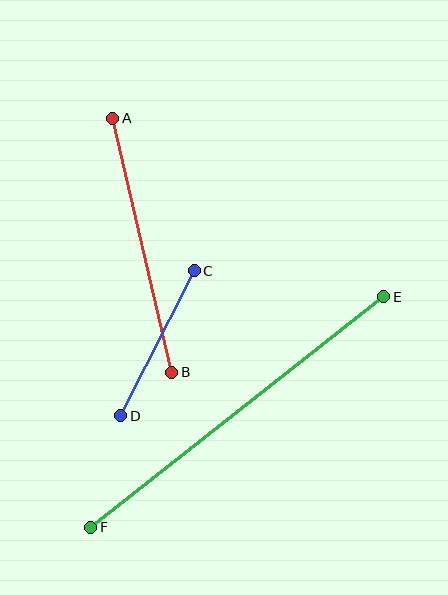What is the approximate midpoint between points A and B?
The midpoint is at approximately (142, 245) pixels.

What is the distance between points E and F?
The distance is approximately 373 pixels.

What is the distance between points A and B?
The distance is approximately 261 pixels.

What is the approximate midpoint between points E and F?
The midpoint is at approximately (237, 412) pixels.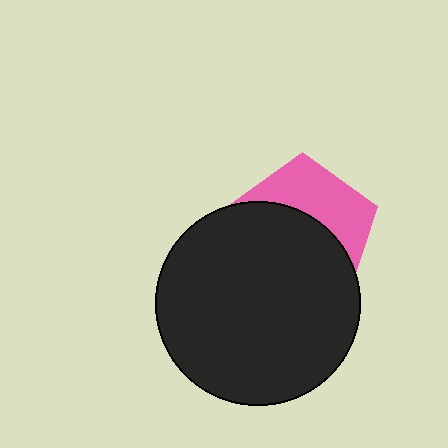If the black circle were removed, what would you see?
You would see the complete pink pentagon.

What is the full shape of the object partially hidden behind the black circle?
The partially hidden object is a pink pentagon.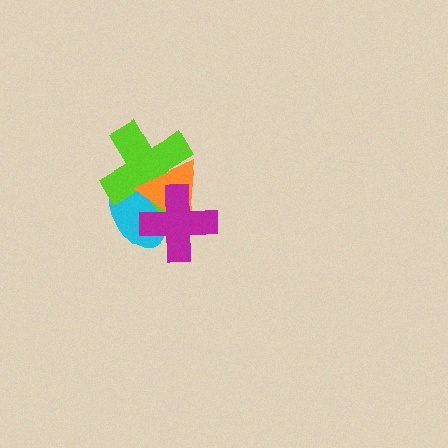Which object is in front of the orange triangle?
The magenta cross is in front of the orange triangle.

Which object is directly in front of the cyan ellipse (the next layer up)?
The lime cross is directly in front of the cyan ellipse.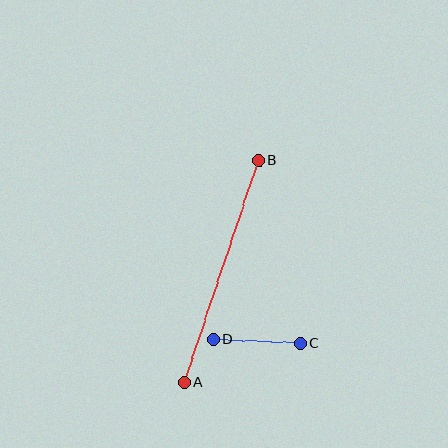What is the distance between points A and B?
The distance is approximately 234 pixels.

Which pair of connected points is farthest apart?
Points A and B are farthest apart.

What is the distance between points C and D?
The distance is approximately 87 pixels.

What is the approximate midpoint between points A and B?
The midpoint is at approximately (221, 271) pixels.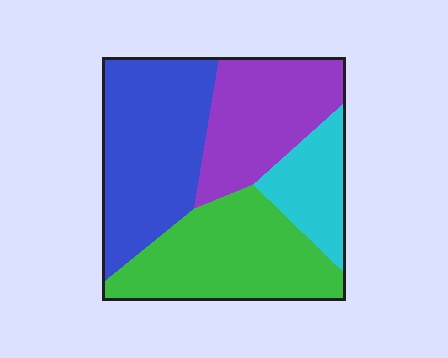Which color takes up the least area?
Cyan, at roughly 15%.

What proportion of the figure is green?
Green takes up between a quarter and a half of the figure.